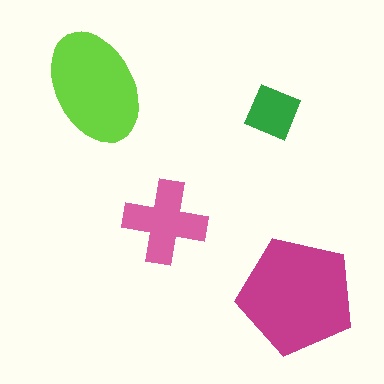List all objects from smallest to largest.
The green square, the pink cross, the lime ellipse, the magenta pentagon.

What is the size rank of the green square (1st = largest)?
4th.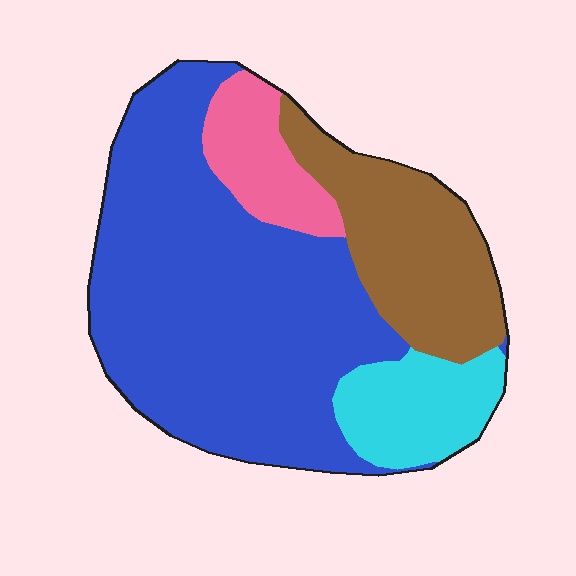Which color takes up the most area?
Blue, at roughly 60%.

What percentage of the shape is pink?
Pink takes up less than a quarter of the shape.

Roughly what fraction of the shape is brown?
Brown takes up about one fifth (1/5) of the shape.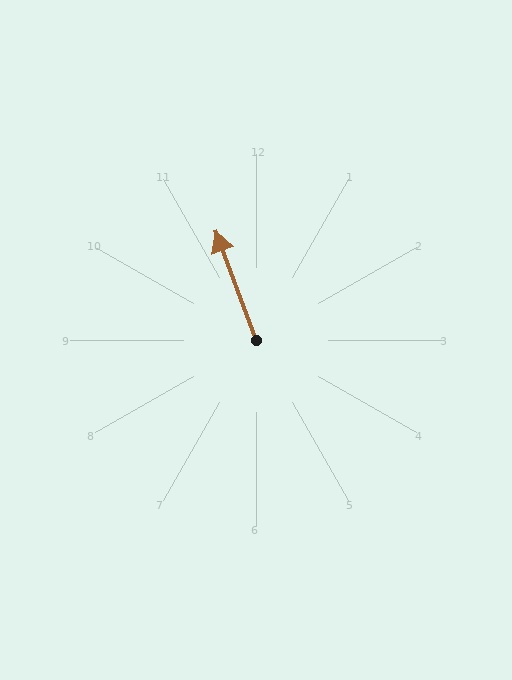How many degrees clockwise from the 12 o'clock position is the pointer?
Approximately 340 degrees.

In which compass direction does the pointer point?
North.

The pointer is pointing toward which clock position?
Roughly 11 o'clock.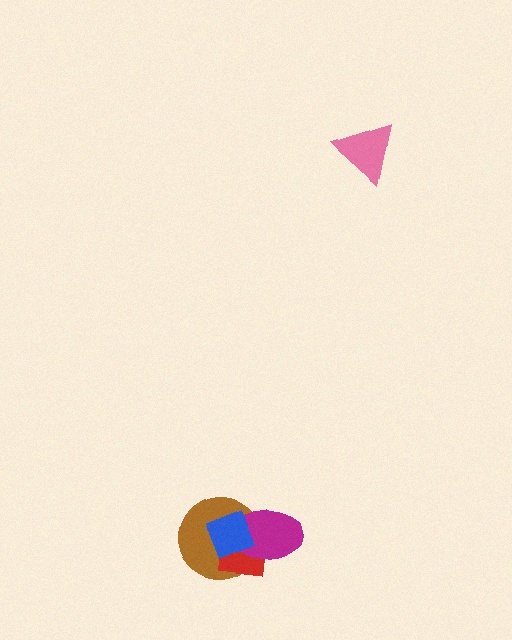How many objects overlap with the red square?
3 objects overlap with the red square.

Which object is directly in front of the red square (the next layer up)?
The magenta ellipse is directly in front of the red square.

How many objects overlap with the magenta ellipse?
3 objects overlap with the magenta ellipse.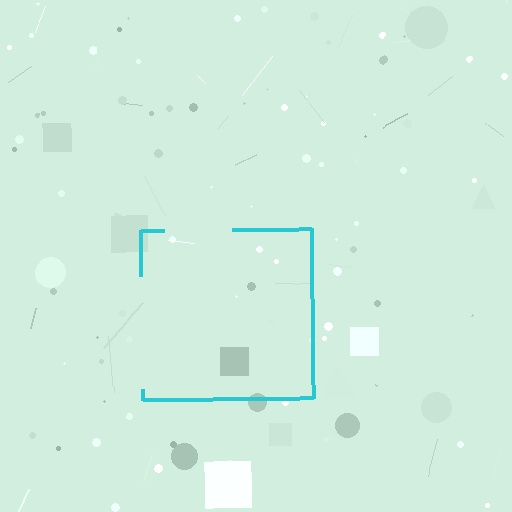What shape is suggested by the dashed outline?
The dashed outline suggests a square.